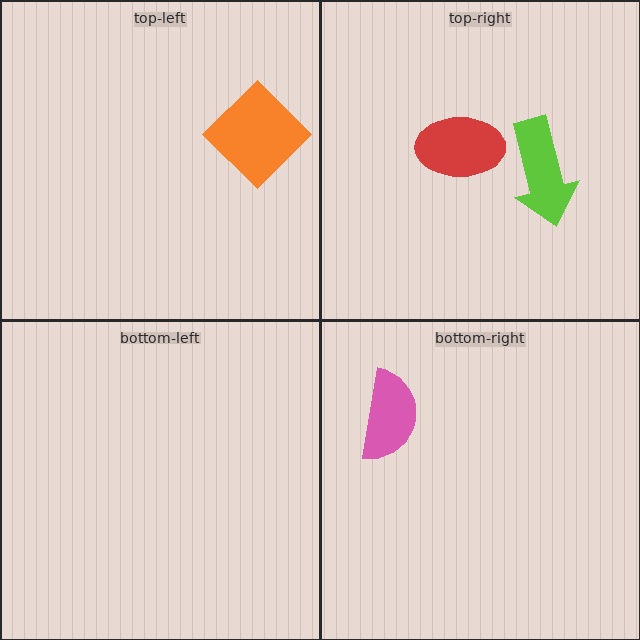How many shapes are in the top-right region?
2.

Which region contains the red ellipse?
The top-right region.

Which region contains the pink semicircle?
The bottom-right region.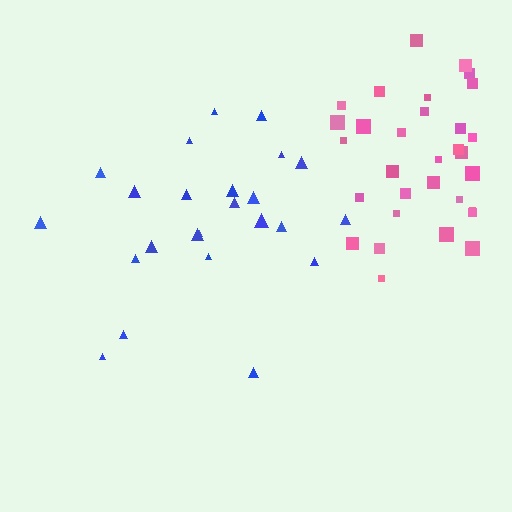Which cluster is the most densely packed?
Pink.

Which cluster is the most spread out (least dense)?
Blue.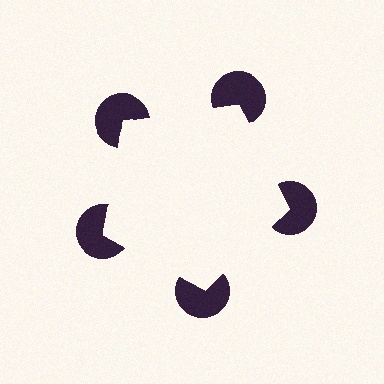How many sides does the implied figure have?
5 sides.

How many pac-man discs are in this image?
There are 5 — one at each vertex of the illusory pentagon.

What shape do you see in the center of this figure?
An illusory pentagon — its edges are inferred from the aligned wedge cuts in the pac-man discs, not physically drawn.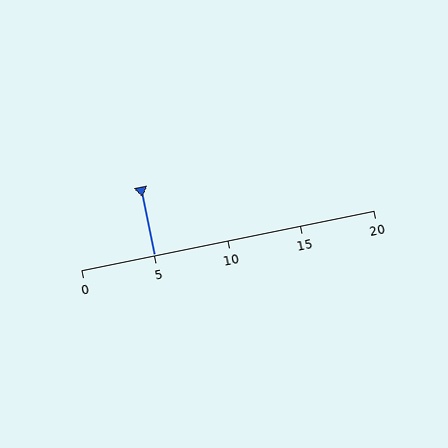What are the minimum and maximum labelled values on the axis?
The axis runs from 0 to 20.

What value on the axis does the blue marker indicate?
The marker indicates approximately 5.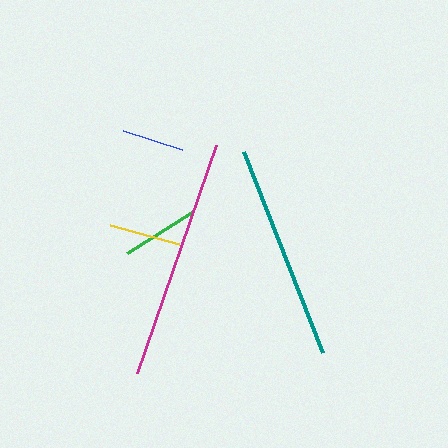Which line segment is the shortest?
The blue line is the shortest at approximately 62 pixels.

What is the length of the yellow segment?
The yellow segment is approximately 71 pixels long.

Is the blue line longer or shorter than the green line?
The green line is longer than the blue line.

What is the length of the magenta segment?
The magenta segment is approximately 242 pixels long.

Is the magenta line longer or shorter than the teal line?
The magenta line is longer than the teal line.